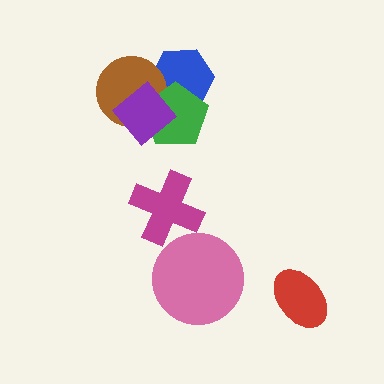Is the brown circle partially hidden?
Yes, it is partially covered by another shape.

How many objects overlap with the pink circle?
0 objects overlap with the pink circle.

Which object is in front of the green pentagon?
The purple diamond is in front of the green pentagon.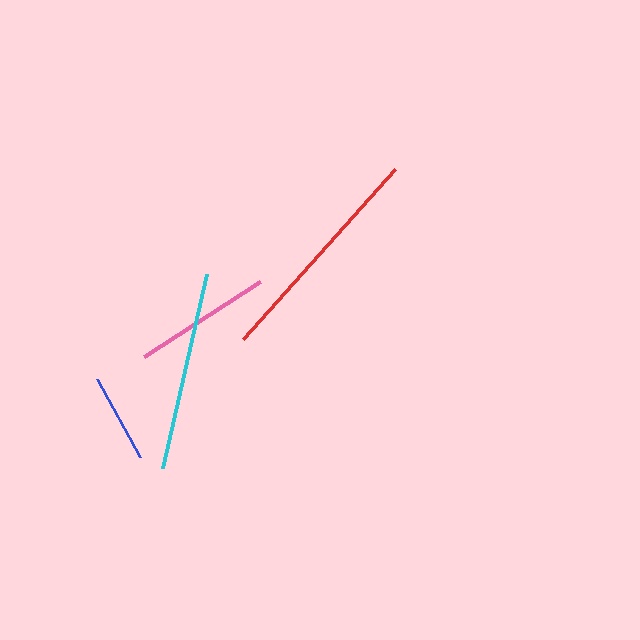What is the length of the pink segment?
The pink segment is approximately 138 pixels long.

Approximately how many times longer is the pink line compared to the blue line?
The pink line is approximately 1.5 times the length of the blue line.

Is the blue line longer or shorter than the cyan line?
The cyan line is longer than the blue line.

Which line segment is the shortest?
The blue line is the shortest at approximately 89 pixels.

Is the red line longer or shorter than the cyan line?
The red line is longer than the cyan line.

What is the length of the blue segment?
The blue segment is approximately 89 pixels long.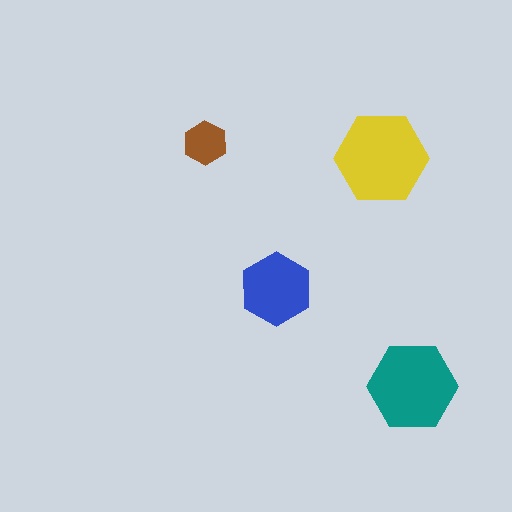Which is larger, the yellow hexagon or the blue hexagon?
The yellow one.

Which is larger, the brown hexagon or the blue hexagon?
The blue one.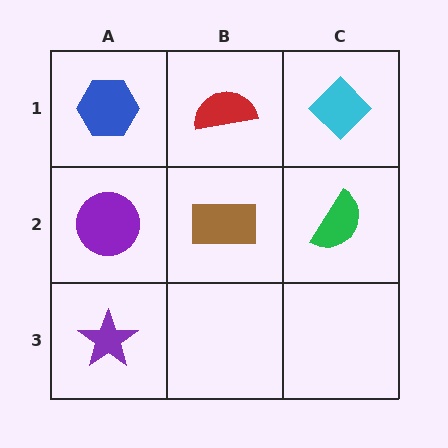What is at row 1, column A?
A blue hexagon.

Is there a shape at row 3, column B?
No, that cell is empty.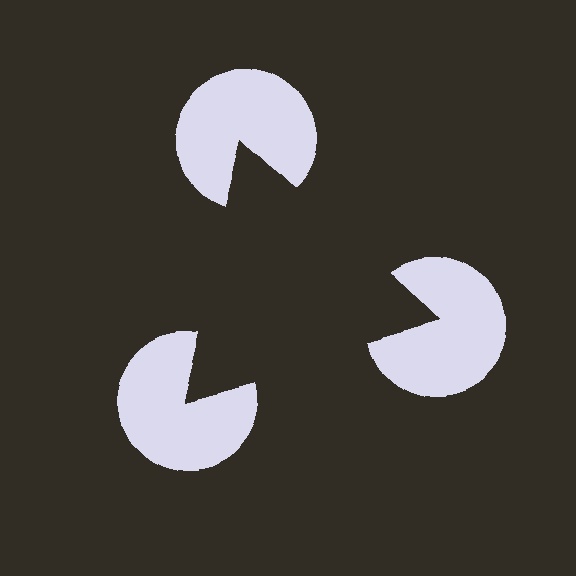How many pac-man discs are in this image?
There are 3 — one at each vertex of the illusory triangle.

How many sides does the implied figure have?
3 sides.